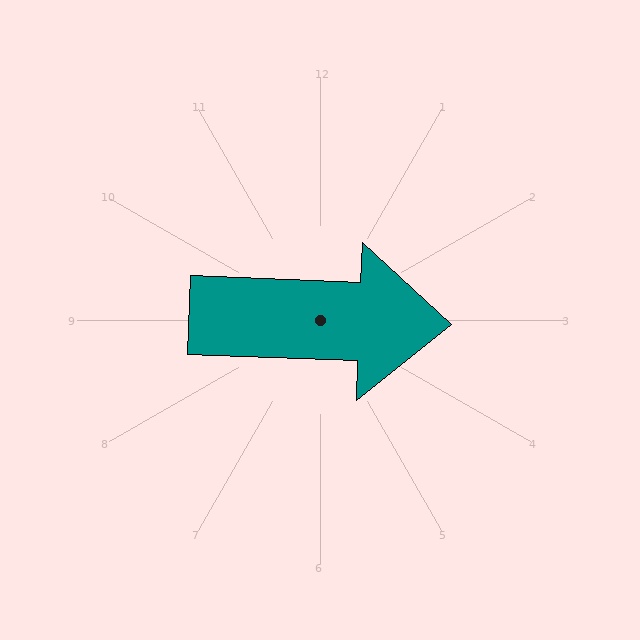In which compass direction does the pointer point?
East.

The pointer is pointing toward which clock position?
Roughly 3 o'clock.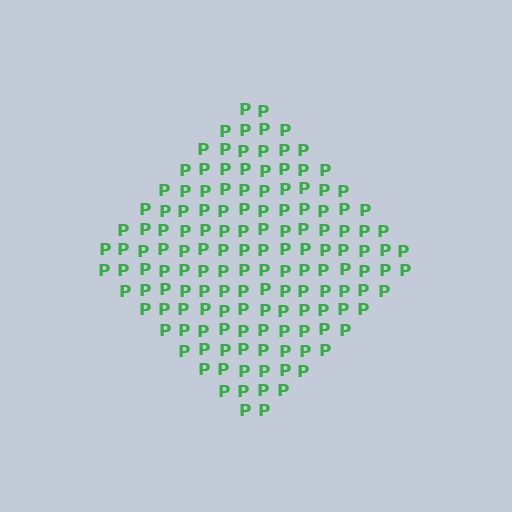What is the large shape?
The large shape is a diamond.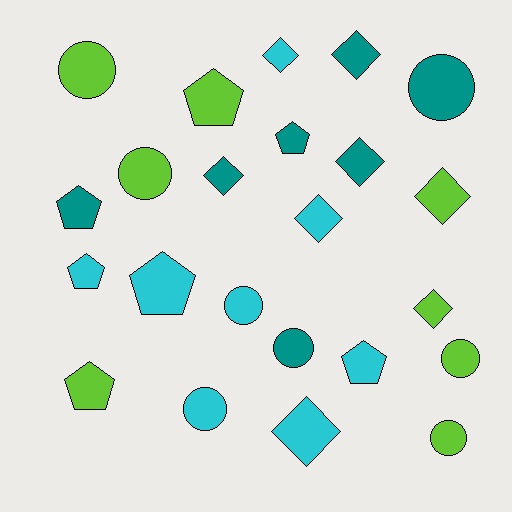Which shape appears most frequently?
Diamond, with 8 objects.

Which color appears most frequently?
Lime, with 8 objects.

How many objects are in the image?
There are 23 objects.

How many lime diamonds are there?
There are 2 lime diamonds.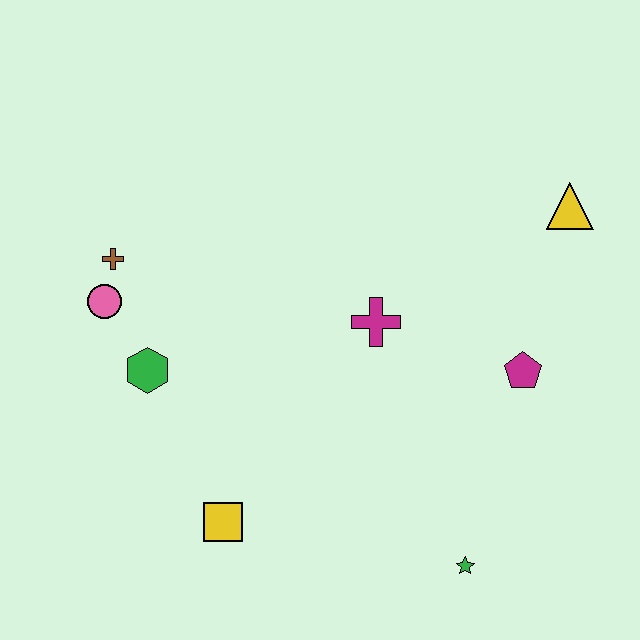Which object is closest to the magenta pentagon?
The magenta cross is closest to the magenta pentagon.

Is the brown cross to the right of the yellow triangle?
No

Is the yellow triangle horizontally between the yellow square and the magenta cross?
No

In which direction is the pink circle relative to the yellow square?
The pink circle is above the yellow square.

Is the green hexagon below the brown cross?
Yes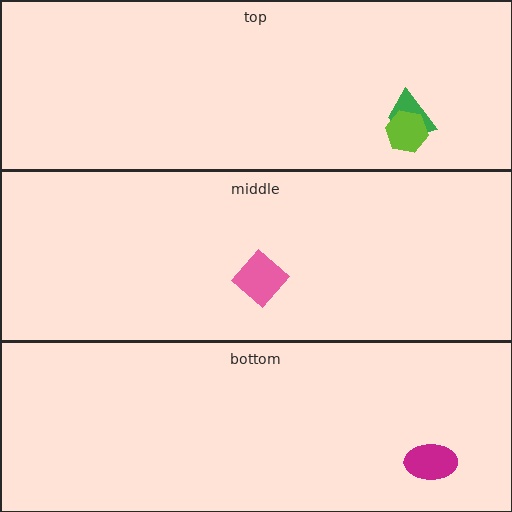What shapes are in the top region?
The green trapezoid, the lime hexagon.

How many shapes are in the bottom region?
1.